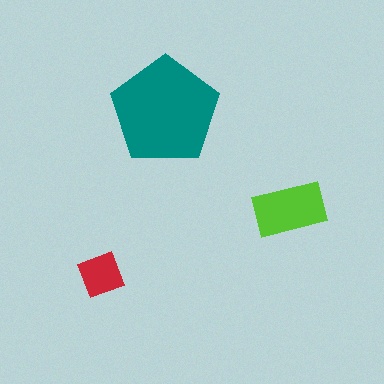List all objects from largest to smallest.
The teal pentagon, the lime rectangle, the red square.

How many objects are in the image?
There are 3 objects in the image.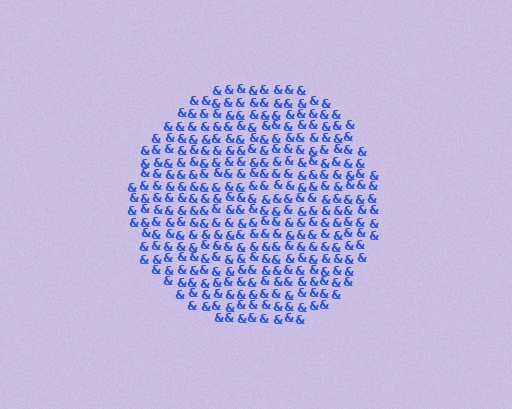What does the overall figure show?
The overall figure shows a circle.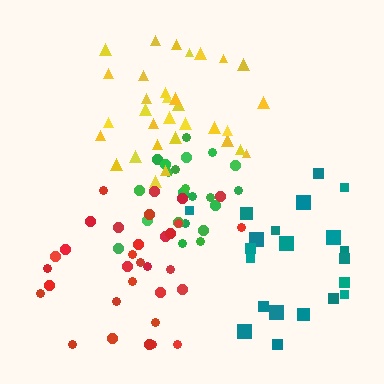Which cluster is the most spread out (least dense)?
Teal.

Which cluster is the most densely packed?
Green.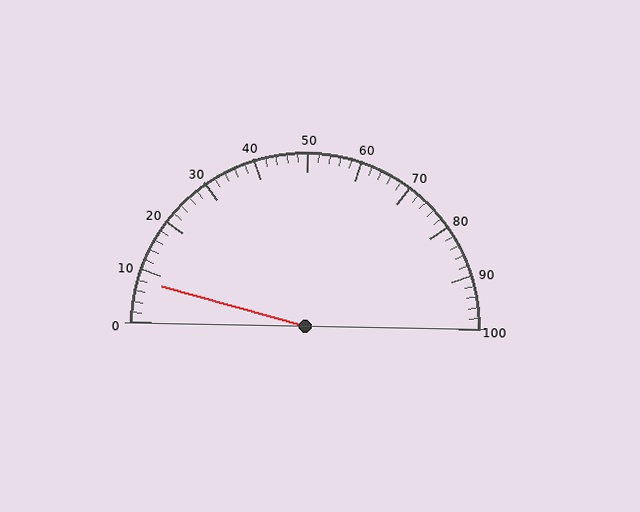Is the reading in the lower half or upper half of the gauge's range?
The reading is in the lower half of the range (0 to 100).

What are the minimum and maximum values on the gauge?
The gauge ranges from 0 to 100.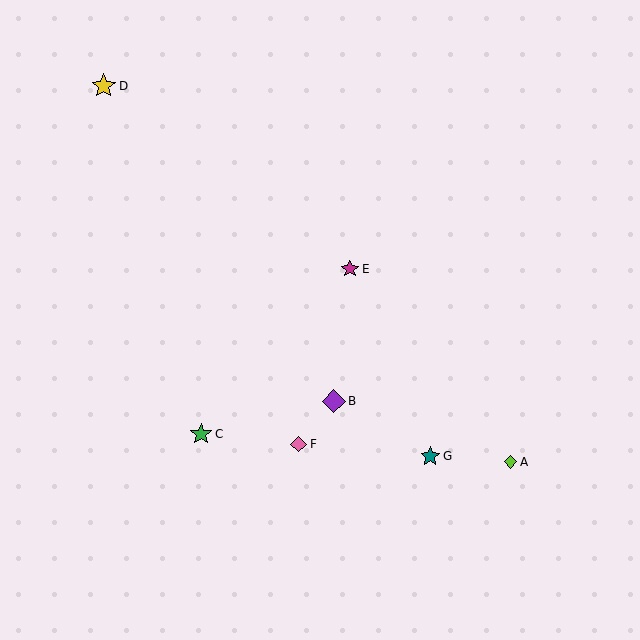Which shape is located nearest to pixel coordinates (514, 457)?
The lime diamond (labeled A) at (511, 462) is nearest to that location.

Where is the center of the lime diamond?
The center of the lime diamond is at (511, 462).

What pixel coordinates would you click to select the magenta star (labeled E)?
Click at (350, 269) to select the magenta star E.